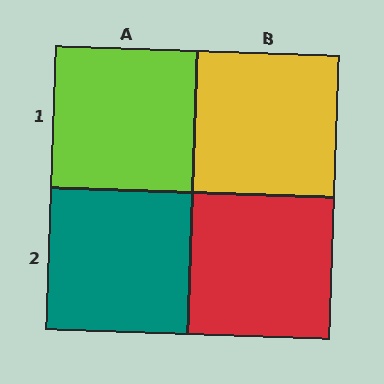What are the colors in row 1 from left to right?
Lime, yellow.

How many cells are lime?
1 cell is lime.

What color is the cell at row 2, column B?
Red.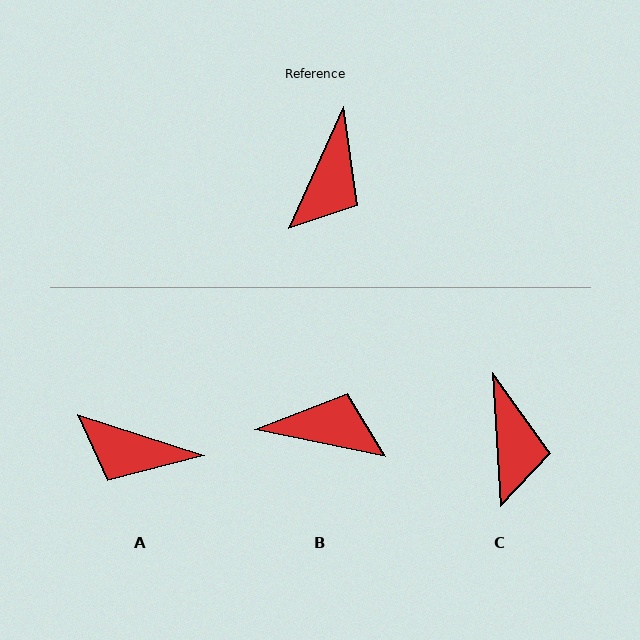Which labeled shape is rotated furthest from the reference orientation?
B, about 103 degrees away.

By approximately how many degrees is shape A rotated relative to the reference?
Approximately 84 degrees clockwise.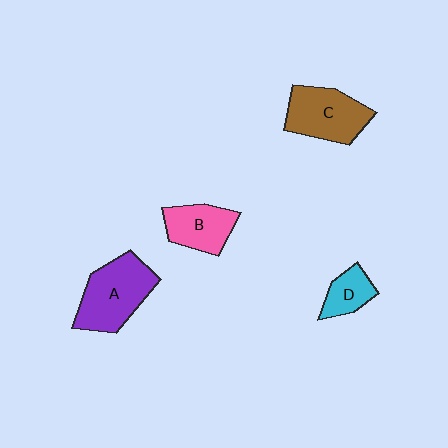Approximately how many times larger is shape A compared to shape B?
Approximately 1.5 times.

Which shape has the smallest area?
Shape D (cyan).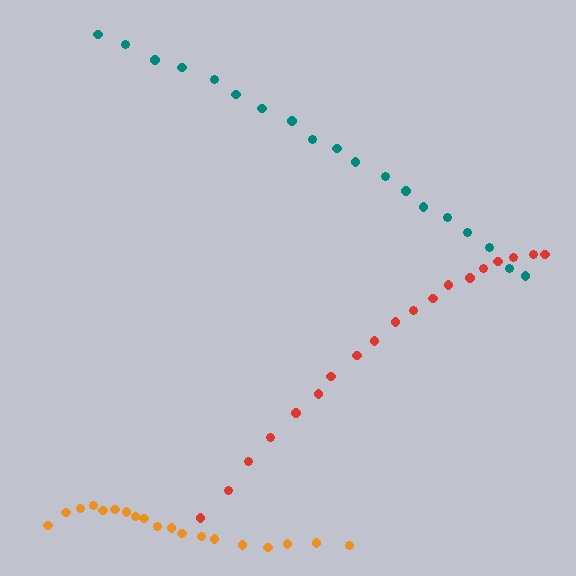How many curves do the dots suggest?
There are 3 distinct paths.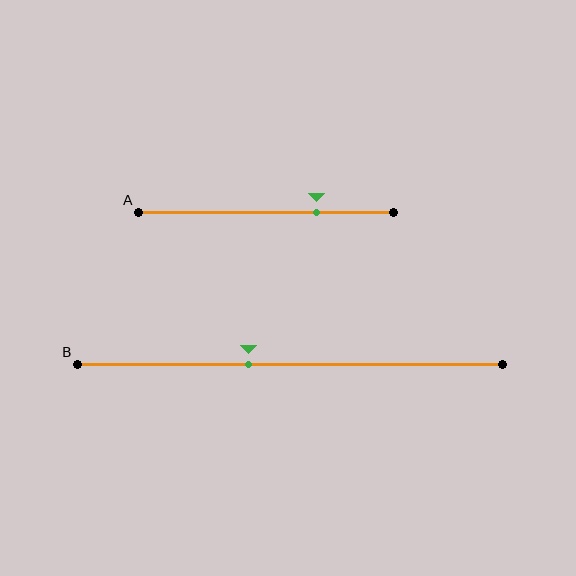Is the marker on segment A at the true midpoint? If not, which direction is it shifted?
No, the marker on segment A is shifted to the right by about 20% of the segment length.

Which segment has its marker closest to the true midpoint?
Segment B has its marker closest to the true midpoint.